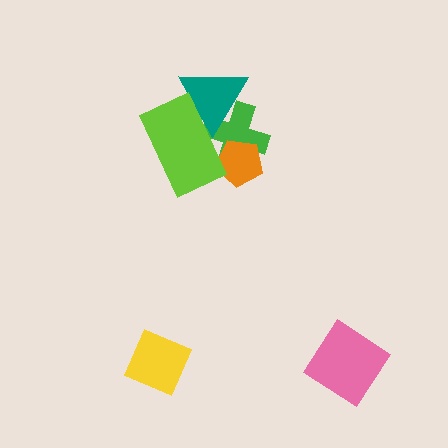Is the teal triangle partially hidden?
Yes, it is partially covered by another shape.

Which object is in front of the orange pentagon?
The lime rectangle is in front of the orange pentagon.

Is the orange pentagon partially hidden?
Yes, it is partially covered by another shape.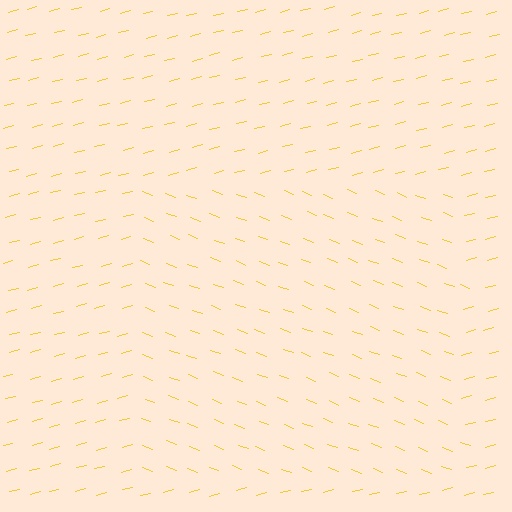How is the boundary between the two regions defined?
The boundary is defined purely by a change in line orientation (approximately 36 degrees difference). All lines are the same color and thickness.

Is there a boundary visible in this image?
Yes, there is a texture boundary formed by a change in line orientation.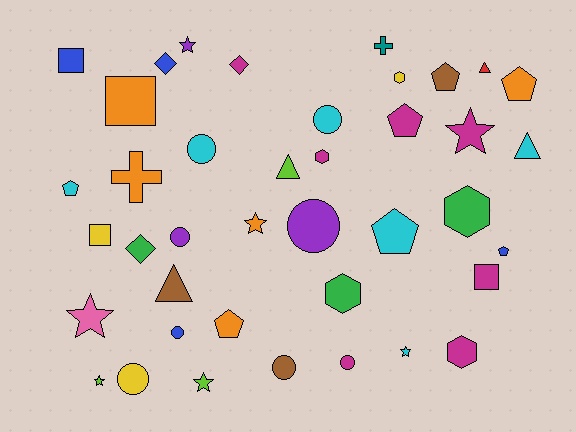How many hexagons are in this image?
There are 5 hexagons.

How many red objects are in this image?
There is 1 red object.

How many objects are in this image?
There are 40 objects.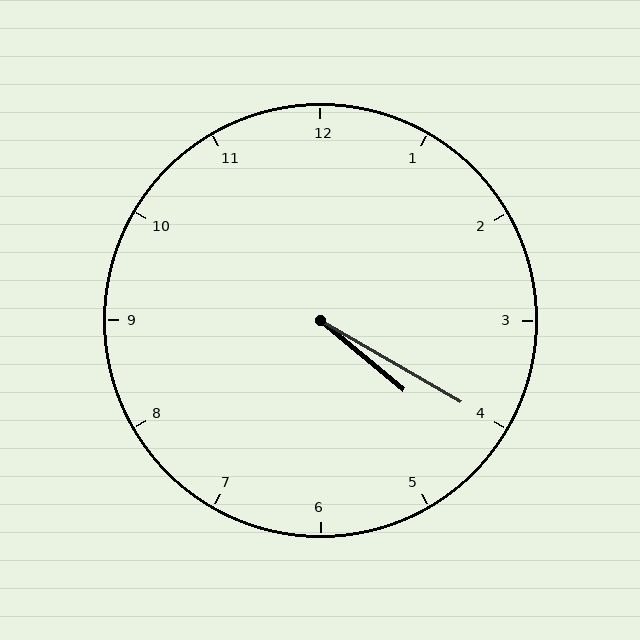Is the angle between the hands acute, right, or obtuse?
It is acute.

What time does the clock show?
4:20.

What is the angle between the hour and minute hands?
Approximately 10 degrees.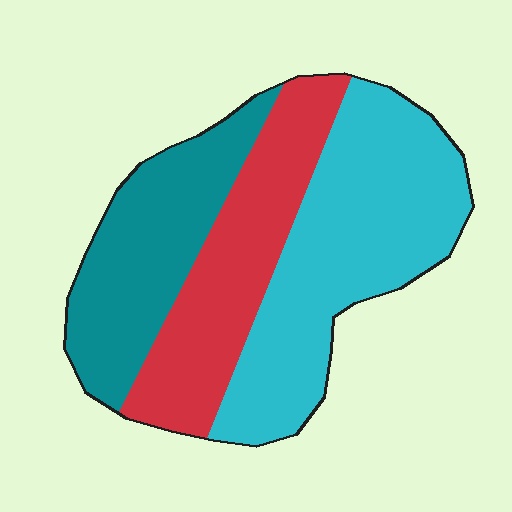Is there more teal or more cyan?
Cyan.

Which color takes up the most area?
Cyan, at roughly 45%.